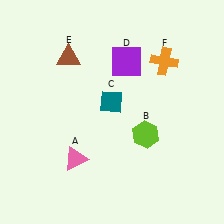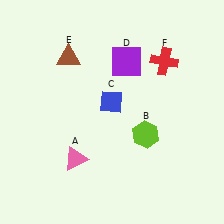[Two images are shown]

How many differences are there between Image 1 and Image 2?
There are 2 differences between the two images.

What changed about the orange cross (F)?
In Image 1, F is orange. In Image 2, it changed to red.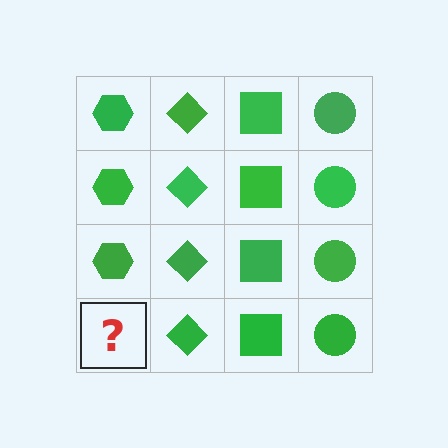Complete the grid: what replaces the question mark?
The question mark should be replaced with a green hexagon.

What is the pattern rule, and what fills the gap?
The rule is that each column has a consistent shape. The gap should be filled with a green hexagon.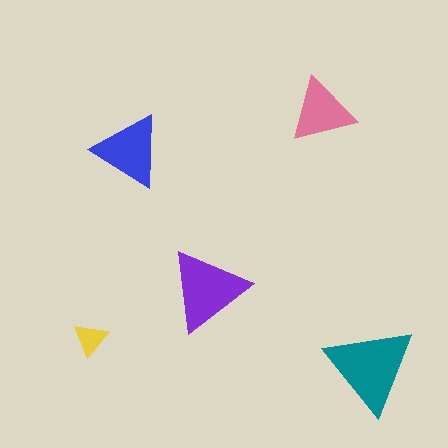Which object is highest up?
The pink triangle is topmost.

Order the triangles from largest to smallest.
the teal one, the purple one, the blue one, the pink one, the yellow one.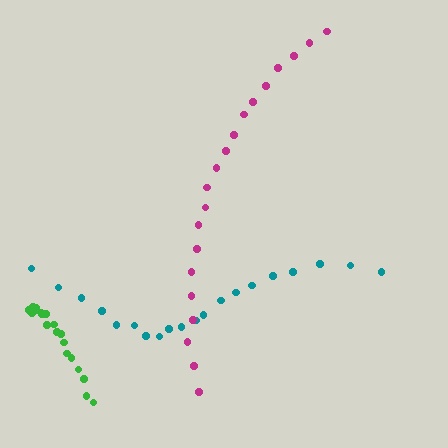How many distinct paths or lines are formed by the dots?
There are 3 distinct paths.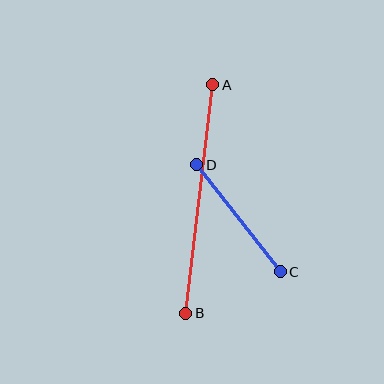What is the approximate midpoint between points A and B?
The midpoint is at approximately (199, 199) pixels.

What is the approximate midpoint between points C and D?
The midpoint is at approximately (239, 218) pixels.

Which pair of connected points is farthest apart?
Points A and B are farthest apart.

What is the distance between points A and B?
The distance is approximately 230 pixels.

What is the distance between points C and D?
The distance is approximately 136 pixels.